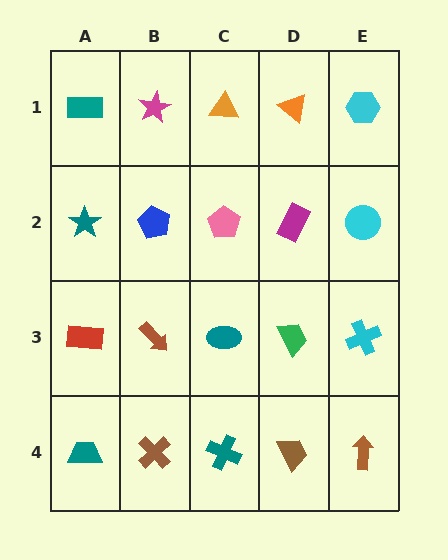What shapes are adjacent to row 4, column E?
A cyan cross (row 3, column E), a brown trapezoid (row 4, column D).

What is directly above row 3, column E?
A cyan circle.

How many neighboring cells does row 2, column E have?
3.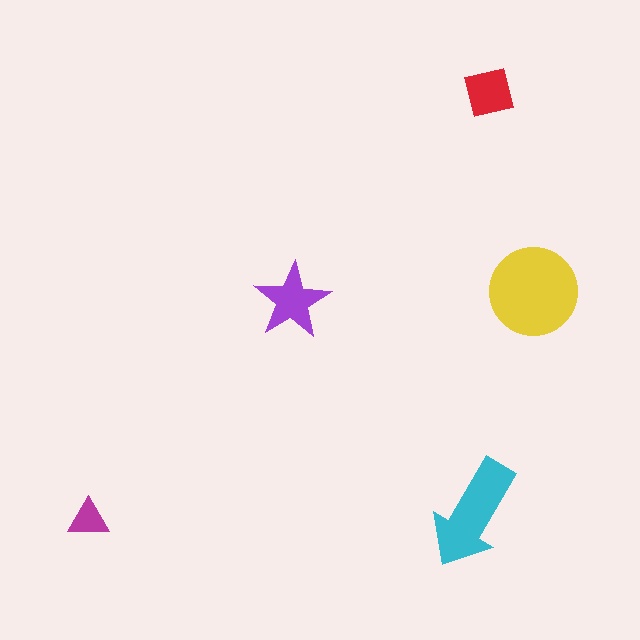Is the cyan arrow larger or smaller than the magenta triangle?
Larger.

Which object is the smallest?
The magenta triangle.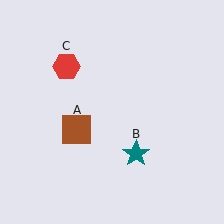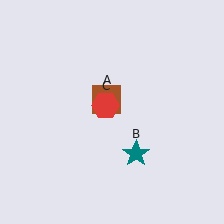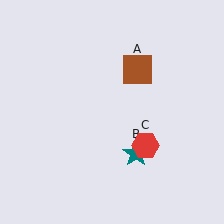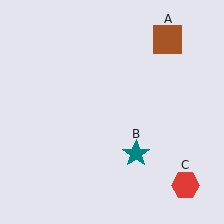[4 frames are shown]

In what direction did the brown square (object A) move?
The brown square (object A) moved up and to the right.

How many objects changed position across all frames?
2 objects changed position: brown square (object A), red hexagon (object C).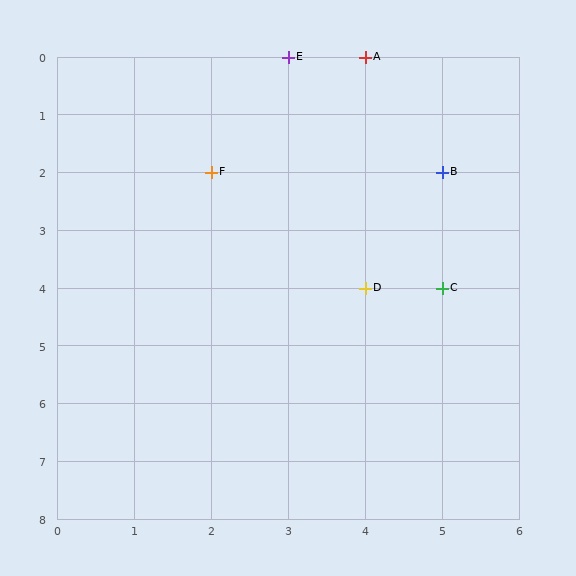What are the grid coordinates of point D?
Point D is at grid coordinates (4, 4).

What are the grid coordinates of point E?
Point E is at grid coordinates (3, 0).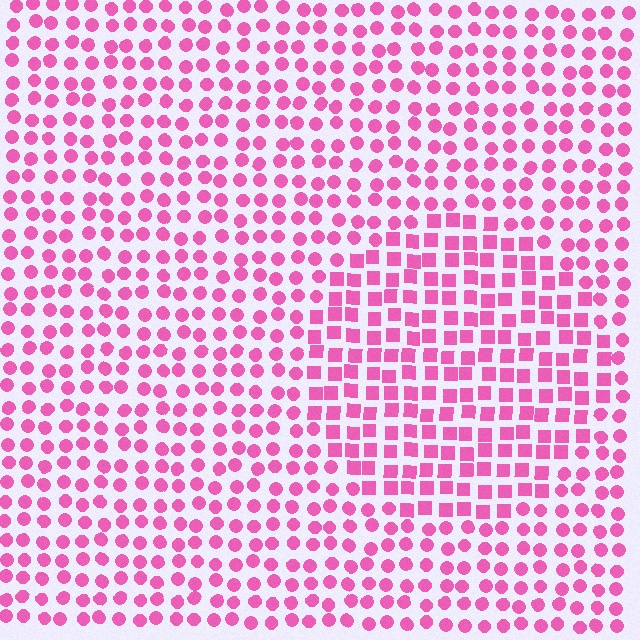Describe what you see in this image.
The image is filled with small pink elements arranged in a uniform grid. A circle-shaped region contains squares, while the surrounding area contains circles. The boundary is defined purely by the change in element shape.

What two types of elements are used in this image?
The image uses squares inside the circle region and circles outside it.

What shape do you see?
I see a circle.